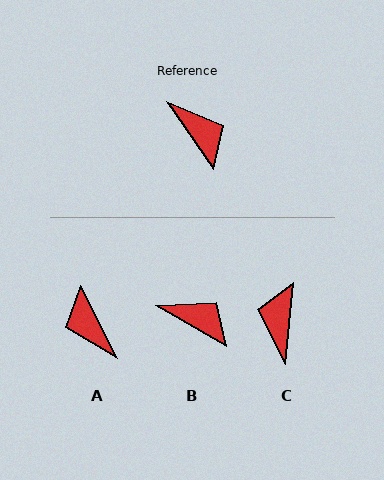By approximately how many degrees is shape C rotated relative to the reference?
Approximately 140 degrees counter-clockwise.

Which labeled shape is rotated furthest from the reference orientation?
A, about 173 degrees away.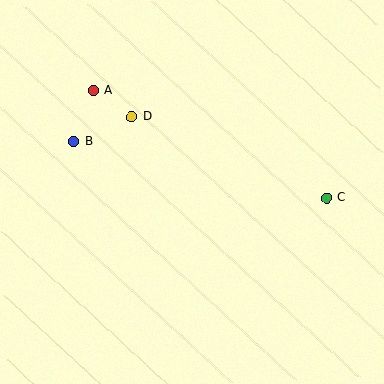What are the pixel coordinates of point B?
Point B is at (73, 141).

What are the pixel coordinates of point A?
Point A is at (93, 90).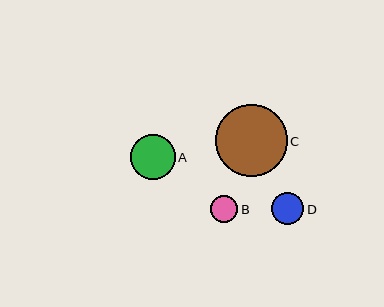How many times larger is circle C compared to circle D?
Circle C is approximately 2.2 times the size of circle D.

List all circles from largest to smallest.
From largest to smallest: C, A, D, B.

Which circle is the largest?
Circle C is the largest with a size of approximately 72 pixels.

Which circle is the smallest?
Circle B is the smallest with a size of approximately 27 pixels.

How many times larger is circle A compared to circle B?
Circle A is approximately 1.7 times the size of circle B.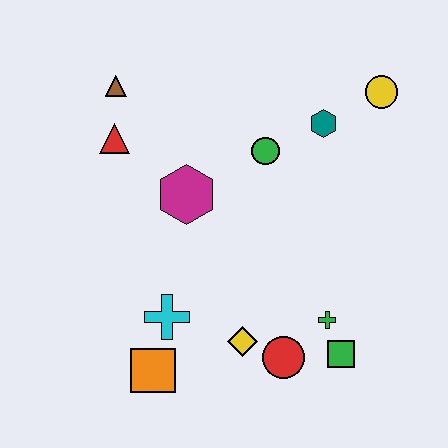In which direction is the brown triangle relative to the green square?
The brown triangle is above the green square.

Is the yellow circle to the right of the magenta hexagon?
Yes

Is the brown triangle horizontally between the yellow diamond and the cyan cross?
No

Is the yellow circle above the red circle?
Yes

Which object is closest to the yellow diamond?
The red circle is closest to the yellow diamond.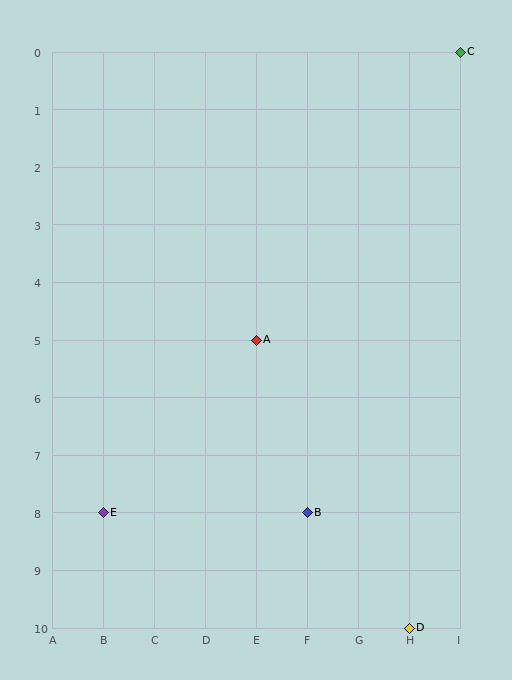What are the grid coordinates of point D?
Point D is at grid coordinates (H, 10).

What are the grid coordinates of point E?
Point E is at grid coordinates (B, 8).